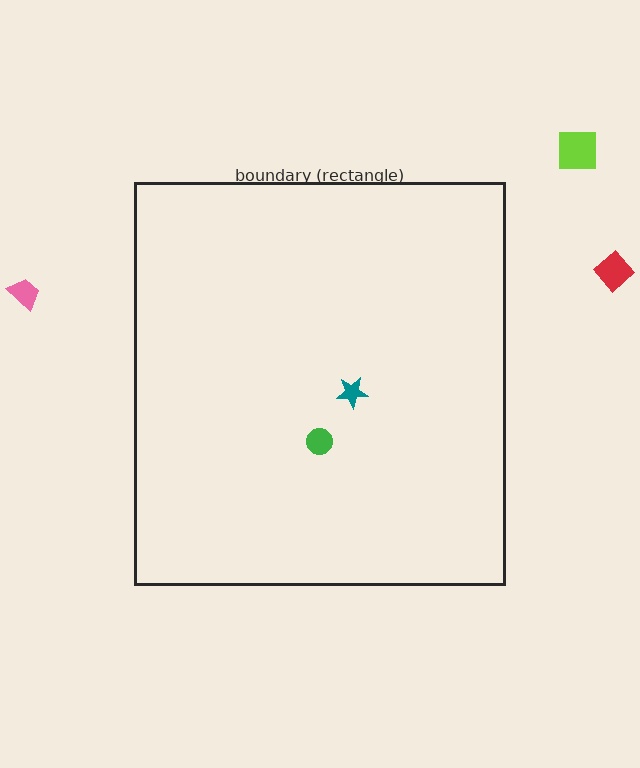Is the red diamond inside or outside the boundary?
Outside.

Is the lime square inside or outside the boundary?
Outside.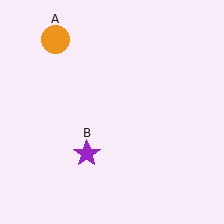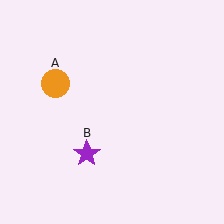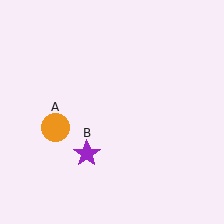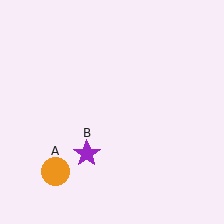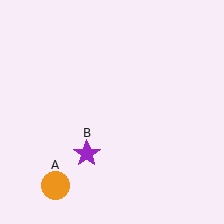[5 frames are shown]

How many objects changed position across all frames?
1 object changed position: orange circle (object A).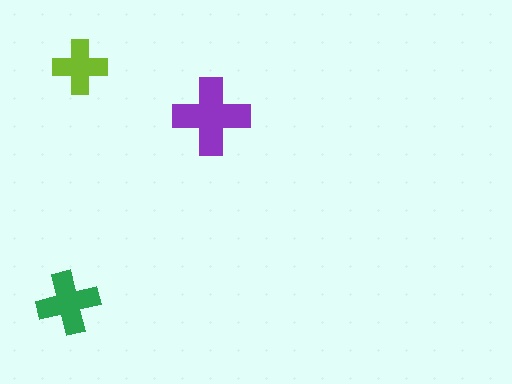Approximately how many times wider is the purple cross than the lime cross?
About 1.5 times wider.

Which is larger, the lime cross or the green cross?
The green one.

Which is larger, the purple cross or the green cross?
The purple one.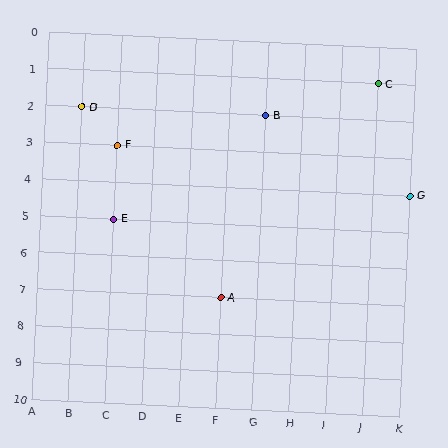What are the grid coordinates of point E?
Point E is at grid coordinates (C, 5).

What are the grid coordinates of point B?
Point B is at grid coordinates (G, 2).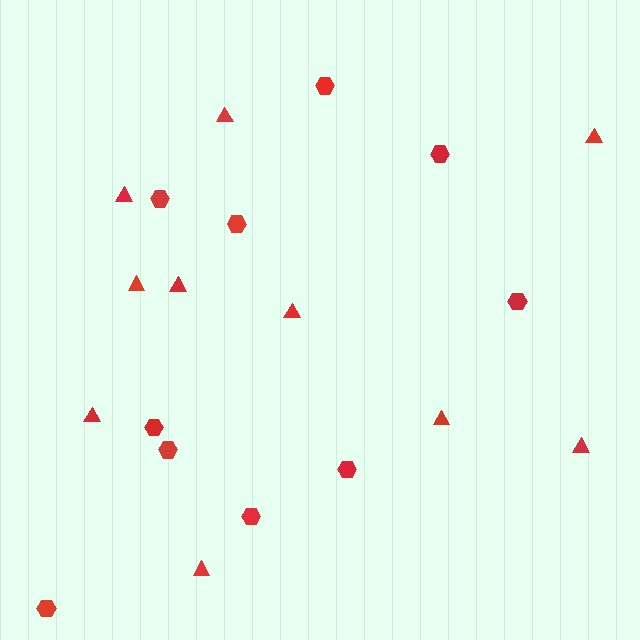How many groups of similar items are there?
There are 2 groups: one group of hexagons (10) and one group of triangles (10).